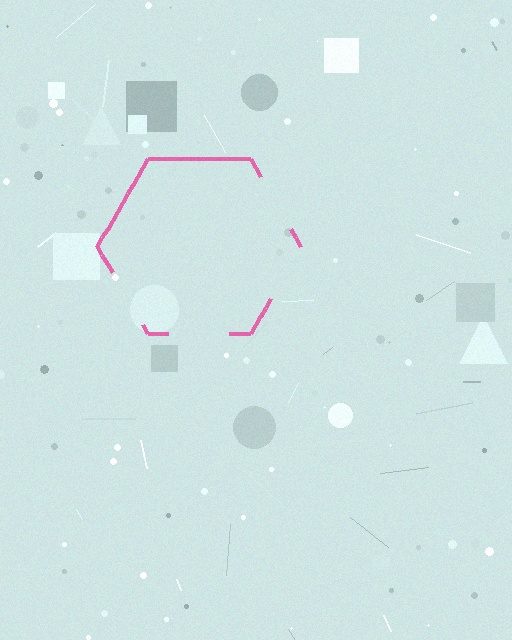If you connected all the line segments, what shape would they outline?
They would outline a hexagon.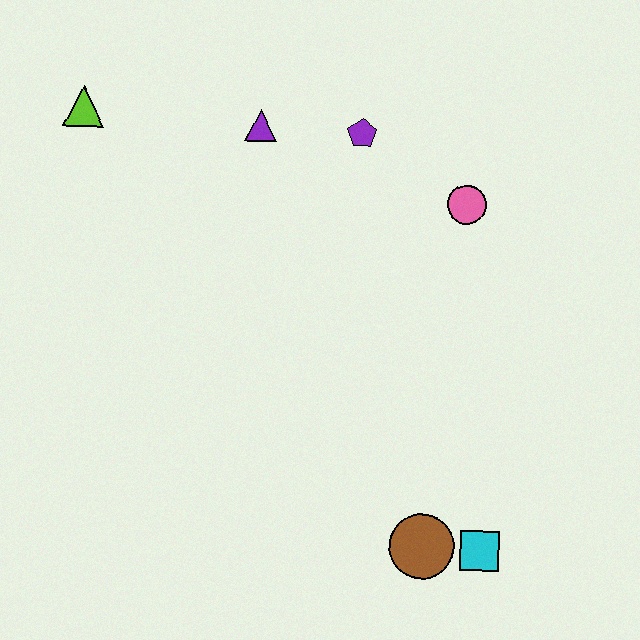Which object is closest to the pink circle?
The purple pentagon is closest to the pink circle.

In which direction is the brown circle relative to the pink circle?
The brown circle is below the pink circle.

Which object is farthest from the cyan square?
The lime triangle is farthest from the cyan square.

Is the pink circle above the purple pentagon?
No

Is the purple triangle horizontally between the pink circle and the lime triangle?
Yes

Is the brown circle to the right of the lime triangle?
Yes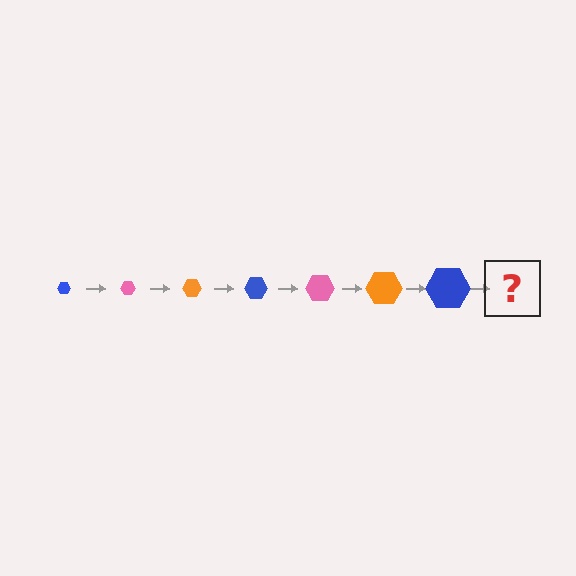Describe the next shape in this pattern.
It should be a pink hexagon, larger than the previous one.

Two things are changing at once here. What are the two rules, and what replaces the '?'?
The two rules are that the hexagon grows larger each step and the color cycles through blue, pink, and orange. The '?' should be a pink hexagon, larger than the previous one.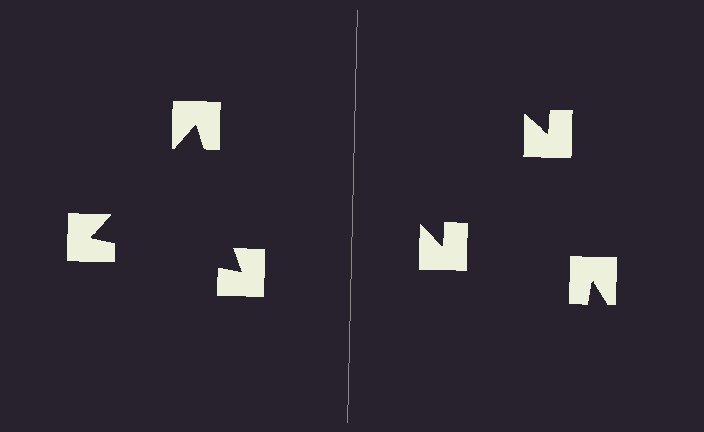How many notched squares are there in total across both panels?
6 — 3 on each side.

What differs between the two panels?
The notched squares are positioned identically on both sides; only the wedge orientations differ. On the left they align to a triangle; on the right they are misaligned.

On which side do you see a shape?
An illusory triangle appears on the left side. On the right side the wedge cuts are rotated, so no coherent shape forms.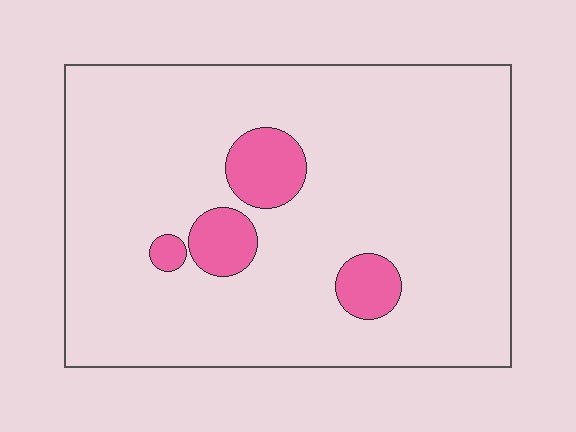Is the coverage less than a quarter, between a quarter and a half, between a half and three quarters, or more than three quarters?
Less than a quarter.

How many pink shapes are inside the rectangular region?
4.